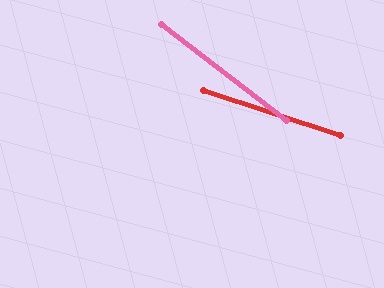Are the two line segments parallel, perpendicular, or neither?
Neither parallel nor perpendicular — they differ by about 19°.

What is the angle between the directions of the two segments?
Approximately 19 degrees.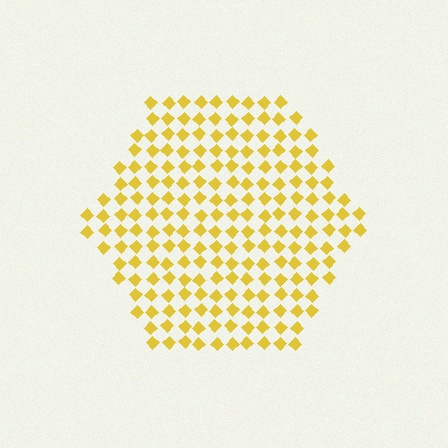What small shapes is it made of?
It is made of small diamonds.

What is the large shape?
The large shape is a hexagon.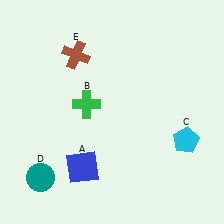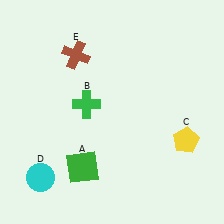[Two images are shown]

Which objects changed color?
A changed from blue to green. C changed from cyan to yellow. D changed from teal to cyan.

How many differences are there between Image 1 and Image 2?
There are 3 differences between the two images.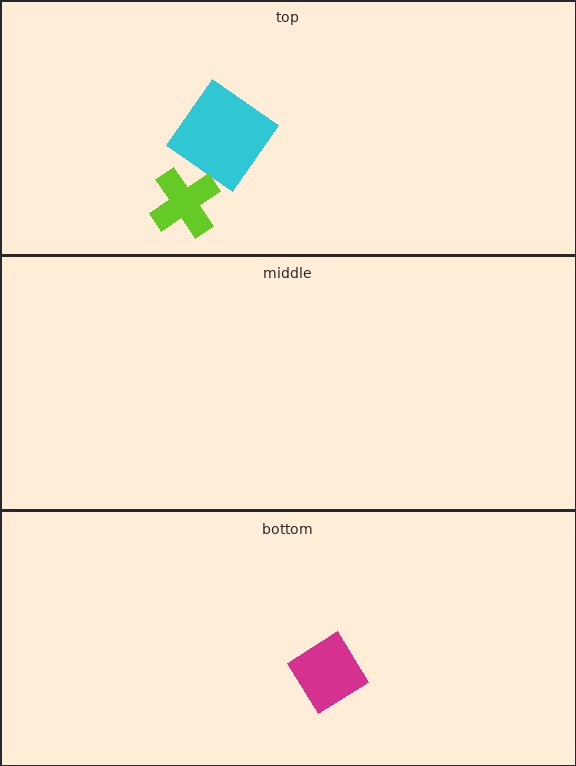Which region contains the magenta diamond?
The bottom region.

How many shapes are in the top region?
2.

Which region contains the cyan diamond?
The top region.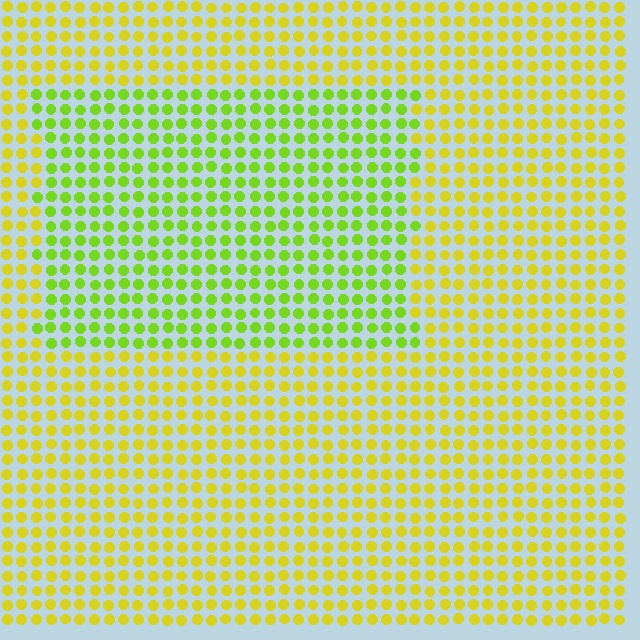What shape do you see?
I see a rectangle.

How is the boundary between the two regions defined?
The boundary is defined purely by a slight shift in hue (about 34 degrees). Spacing, size, and orientation are identical on both sides.